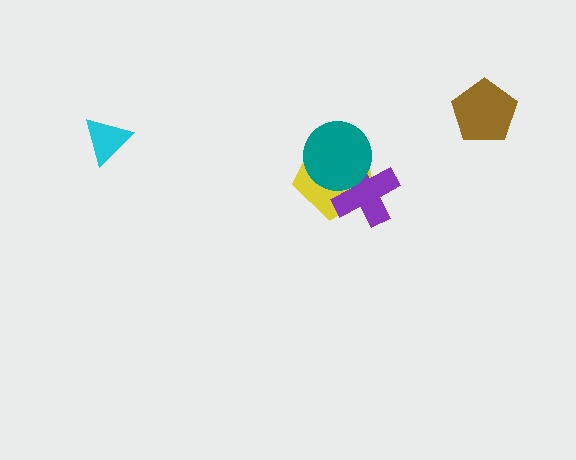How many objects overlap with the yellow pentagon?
2 objects overlap with the yellow pentagon.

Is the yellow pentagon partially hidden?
Yes, it is partially covered by another shape.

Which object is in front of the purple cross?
The teal circle is in front of the purple cross.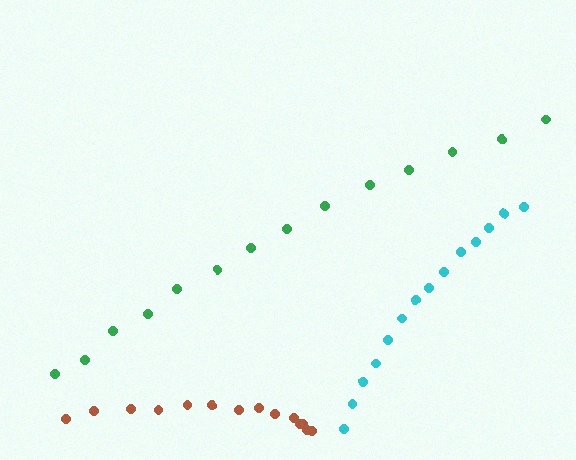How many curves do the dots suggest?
There are 3 distinct paths.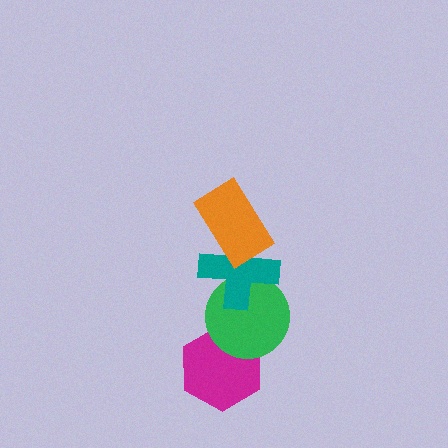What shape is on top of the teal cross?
The orange rectangle is on top of the teal cross.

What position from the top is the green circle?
The green circle is 3rd from the top.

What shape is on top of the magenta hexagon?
The green circle is on top of the magenta hexagon.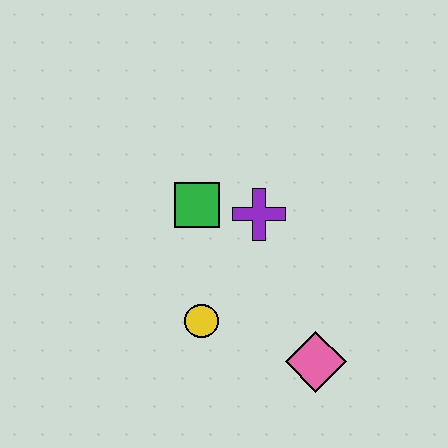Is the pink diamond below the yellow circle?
Yes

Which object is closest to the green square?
The purple cross is closest to the green square.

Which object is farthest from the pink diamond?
The green square is farthest from the pink diamond.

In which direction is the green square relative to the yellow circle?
The green square is above the yellow circle.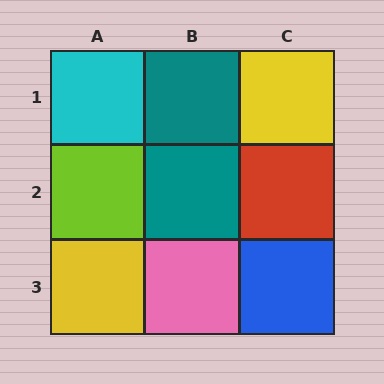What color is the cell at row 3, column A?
Yellow.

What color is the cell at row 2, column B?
Teal.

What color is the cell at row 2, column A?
Lime.